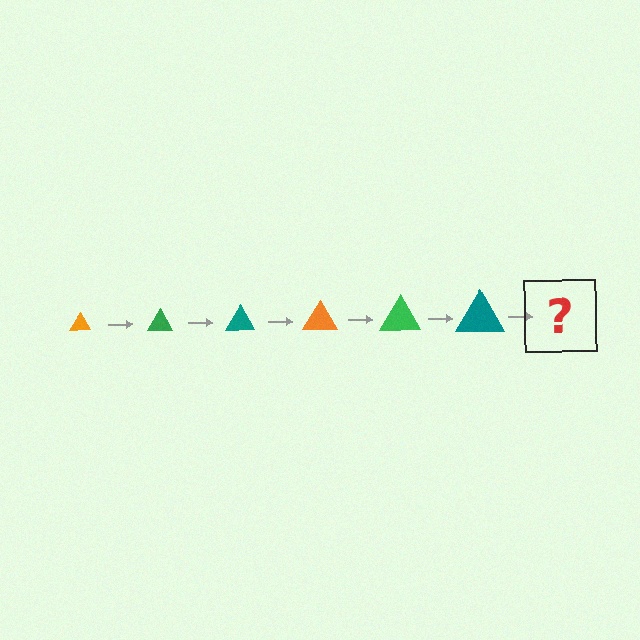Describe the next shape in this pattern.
It should be an orange triangle, larger than the previous one.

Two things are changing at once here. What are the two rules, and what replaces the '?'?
The two rules are that the triangle grows larger each step and the color cycles through orange, green, and teal. The '?' should be an orange triangle, larger than the previous one.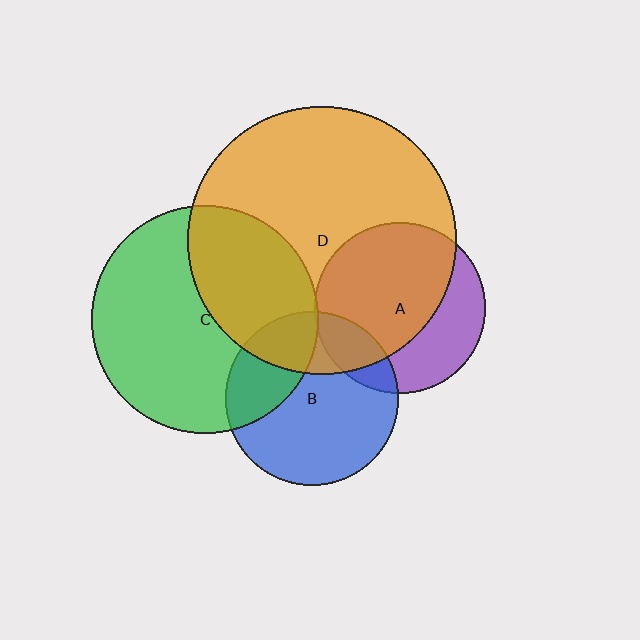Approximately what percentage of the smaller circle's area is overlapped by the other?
Approximately 65%.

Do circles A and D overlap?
Yes.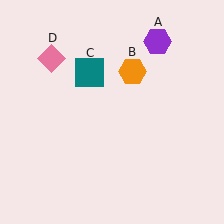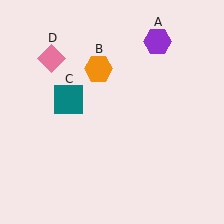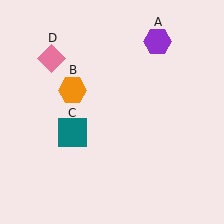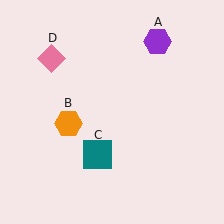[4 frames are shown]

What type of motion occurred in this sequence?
The orange hexagon (object B), teal square (object C) rotated counterclockwise around the center of the scene.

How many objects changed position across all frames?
2 objects changed position: orange hexagon (object B), teal square (object C).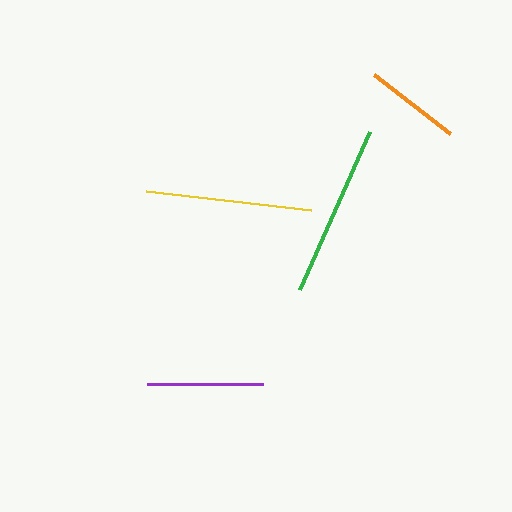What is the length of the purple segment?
The purple segment is approximately 116 pixels long.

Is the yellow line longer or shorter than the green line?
The green line is longer than the yellow line.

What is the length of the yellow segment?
The yellow segment is approximately 166 pixels long.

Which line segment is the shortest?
The orange line is the shortest at approximately 96 pixels.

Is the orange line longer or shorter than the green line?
The green line is longer than the orange line.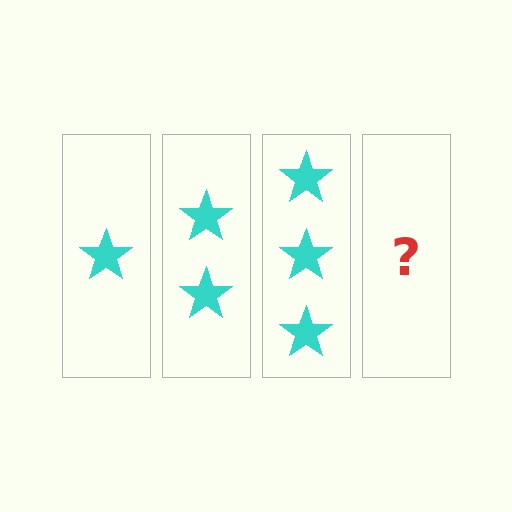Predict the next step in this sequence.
The next step is 4 stars.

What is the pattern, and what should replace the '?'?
The pattern is that each step adds one more star. The '?' should be 4 stars.